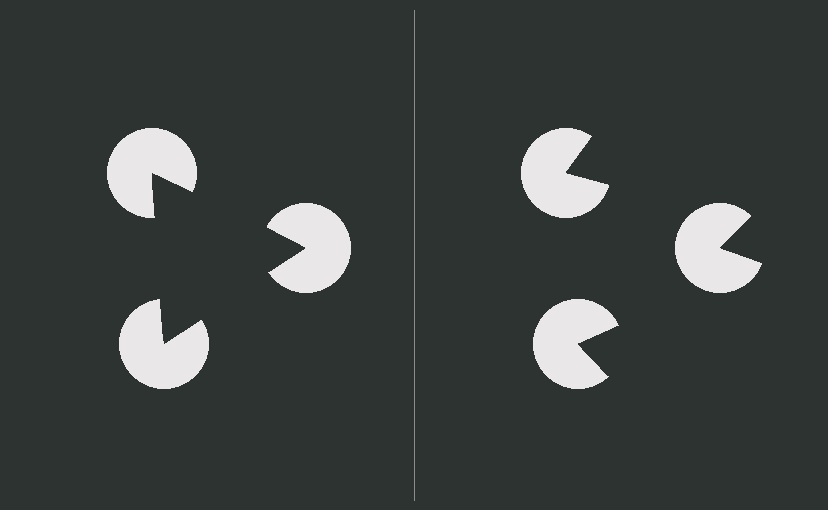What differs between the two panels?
The pac-man discs are positioned identically on both sides; only the wedge orientations differ. On the left they align to a triangle; on the right they are misaligned.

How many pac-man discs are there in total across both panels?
6 — 3 on each side.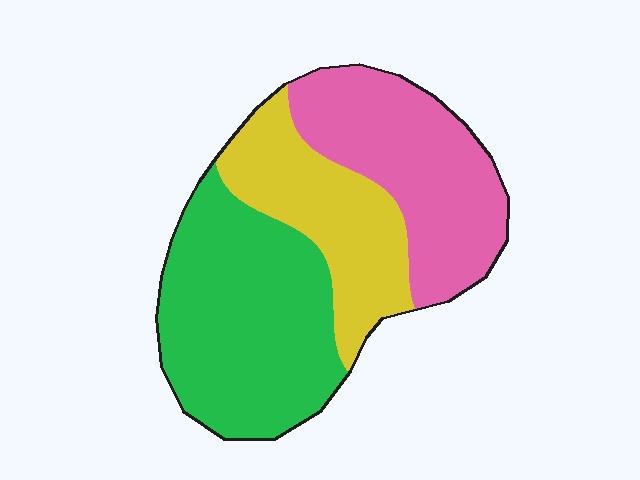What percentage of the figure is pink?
Pink covers roughly 30% of the figure.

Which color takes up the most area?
Green, at roughly 40%.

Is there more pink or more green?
Green.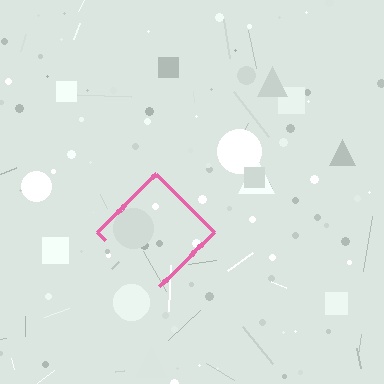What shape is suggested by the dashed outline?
The dashed outline suggests a diamond.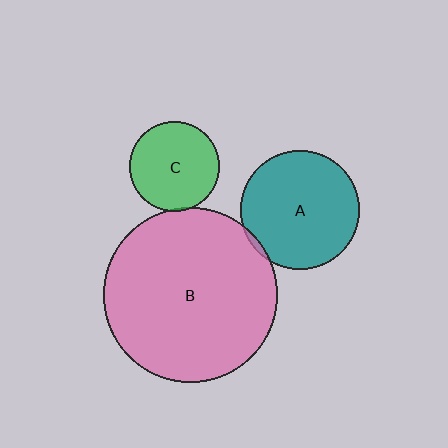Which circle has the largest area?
Circle B (pink).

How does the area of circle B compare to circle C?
Approximately 3.7 times.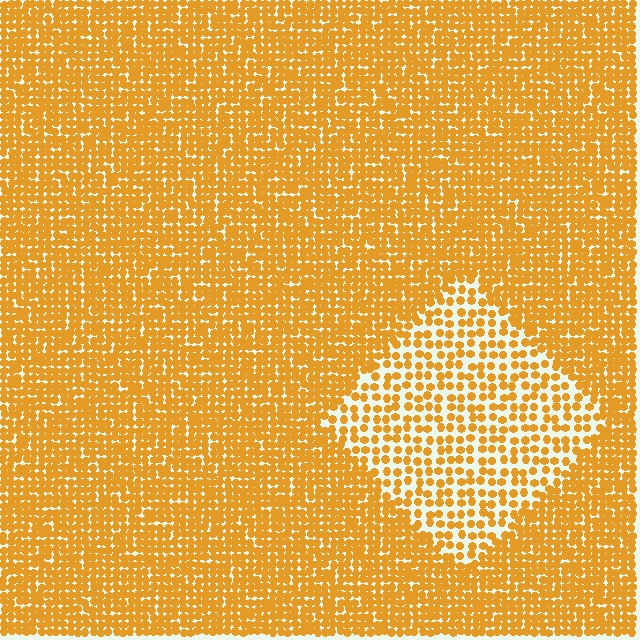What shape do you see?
I see a diamond.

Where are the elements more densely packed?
The elements are more densely packed outside the diamond boundary.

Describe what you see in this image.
The image contains small orange elements arranged at two different densities. A diamond-shaped region is visible where the elements are less densely packed than the surrounding area.